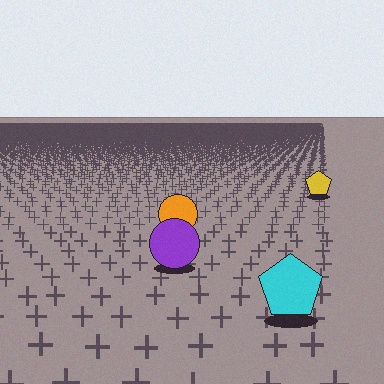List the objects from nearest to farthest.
From nearest to farthest: the cyan pentagon, the purple circle, the orange circle, the yellow pentagon.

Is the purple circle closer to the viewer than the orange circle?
Yes. The purple circle is closer — you can tell from the texture gradient: the ground texture is coarser near it.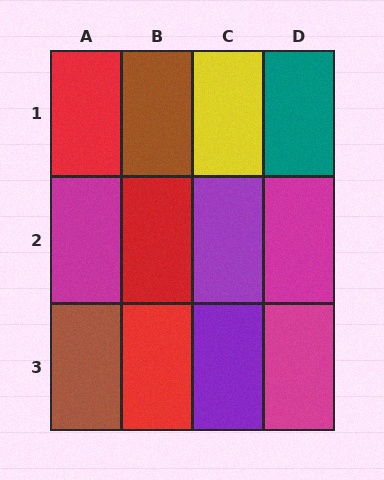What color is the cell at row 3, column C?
Purple.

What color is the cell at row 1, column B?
Brown.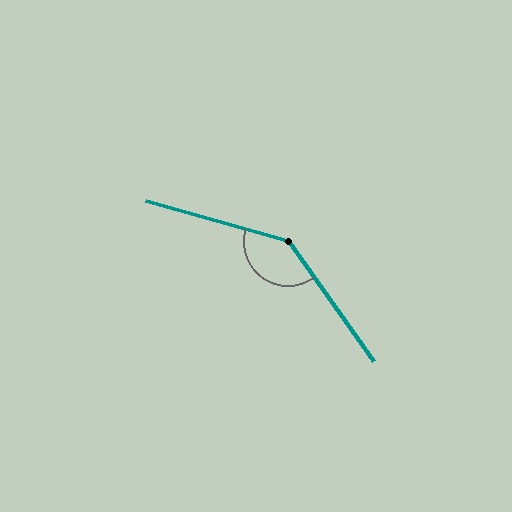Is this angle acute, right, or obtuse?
It is obtuse.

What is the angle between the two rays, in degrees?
Approximately 141 degrees.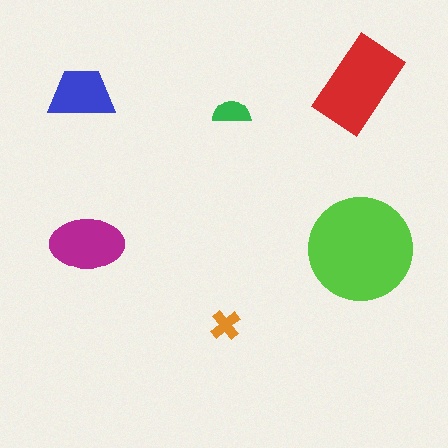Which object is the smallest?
The orange cross.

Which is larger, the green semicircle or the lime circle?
The lime circle.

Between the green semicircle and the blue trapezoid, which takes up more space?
The blue trapezoid.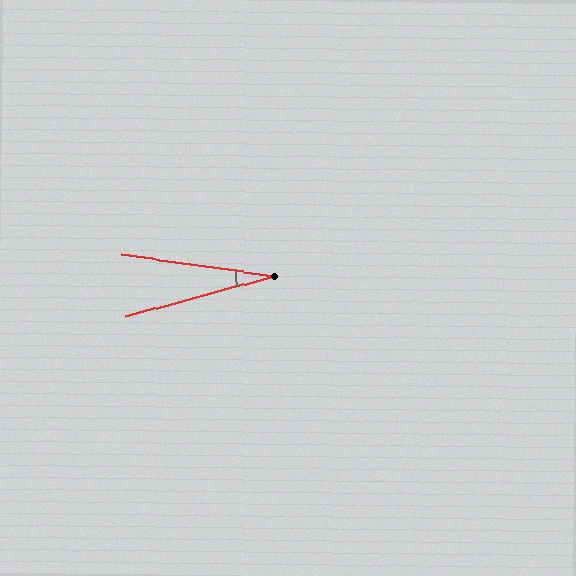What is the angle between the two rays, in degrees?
Approximately 23 degrees.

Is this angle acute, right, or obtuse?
It is acute.